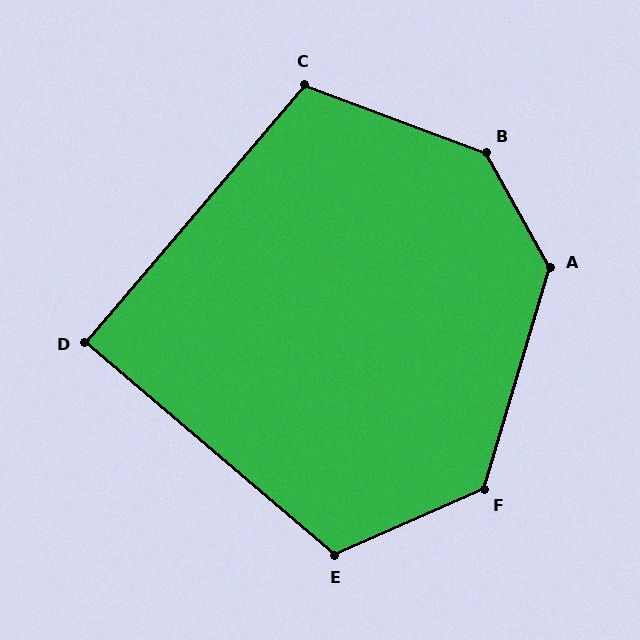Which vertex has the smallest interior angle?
D, at approximately 90 degrees.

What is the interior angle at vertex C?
Approximately 110 degrees (obtuse).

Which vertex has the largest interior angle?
B, at approximately 139 degrees.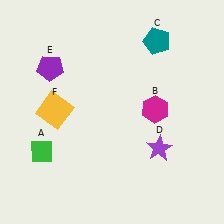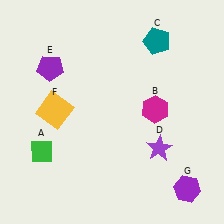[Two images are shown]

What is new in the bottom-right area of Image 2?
A purple hexagon (G) was added in the bottom-right area of Image 2.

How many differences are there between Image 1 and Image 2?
There is 1 difference between the two images.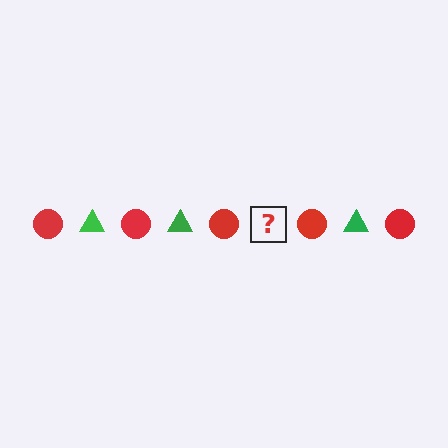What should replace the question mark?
The question mark should be replaced with a green triangle.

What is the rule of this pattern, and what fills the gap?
The rule is that the pattern alternates between red circle and green triangle. The gap should be filled with a green triangle.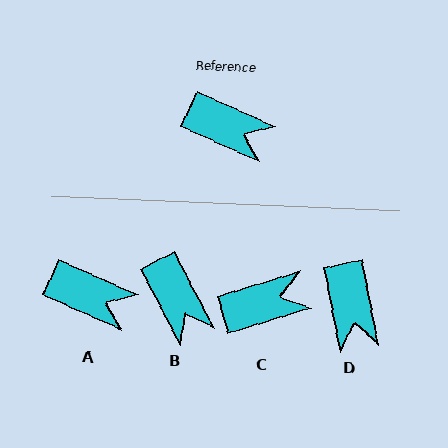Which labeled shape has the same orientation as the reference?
A.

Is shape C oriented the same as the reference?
No, it is off by about 41 degrees.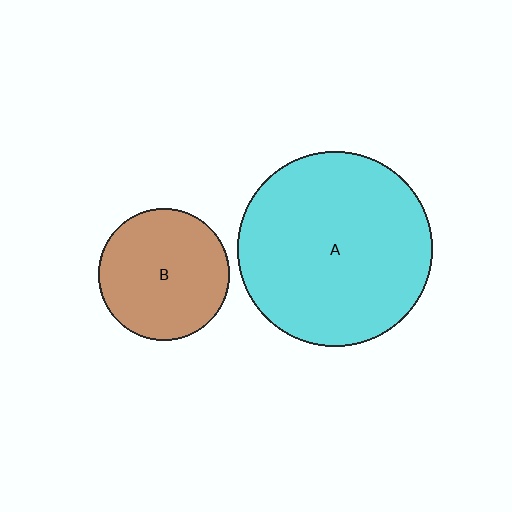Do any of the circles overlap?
No, none of the circles overlap.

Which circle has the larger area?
Circle A (cyan).